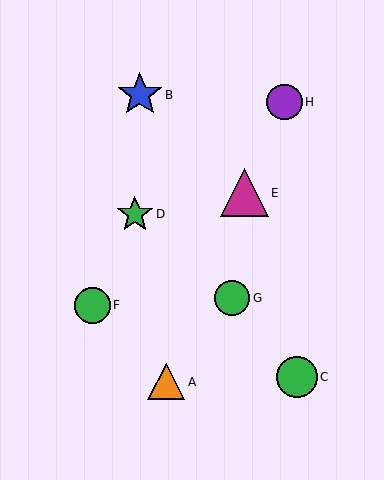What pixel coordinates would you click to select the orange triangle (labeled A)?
Click at (166, 382) to select the orange triangle A.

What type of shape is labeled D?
Shape D is a green star.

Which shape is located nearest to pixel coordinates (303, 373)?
The green circle (labeled C) at (297, 377) is nearest to that location.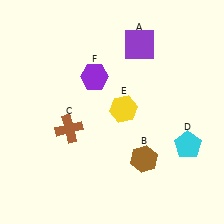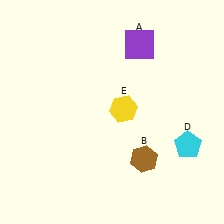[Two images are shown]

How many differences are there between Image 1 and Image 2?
There are 2 differences between the two images.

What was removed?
The purple hexagon (F), the brown cross (C) were removed in Image 2.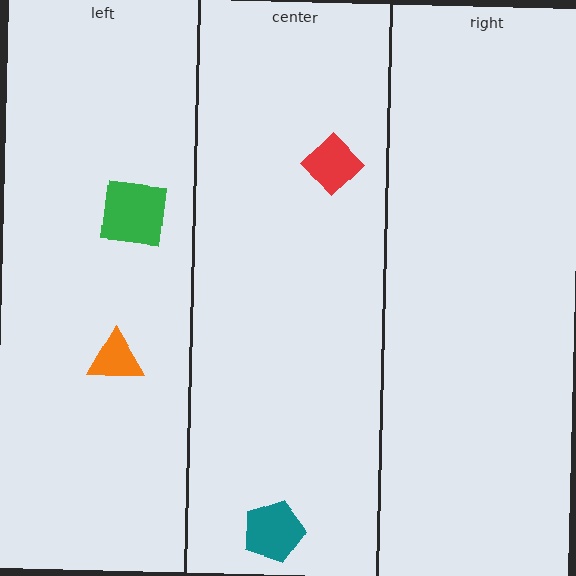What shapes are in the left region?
The orange triangle, the green square.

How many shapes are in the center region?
2.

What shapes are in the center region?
The teal pentagon, the red diamond.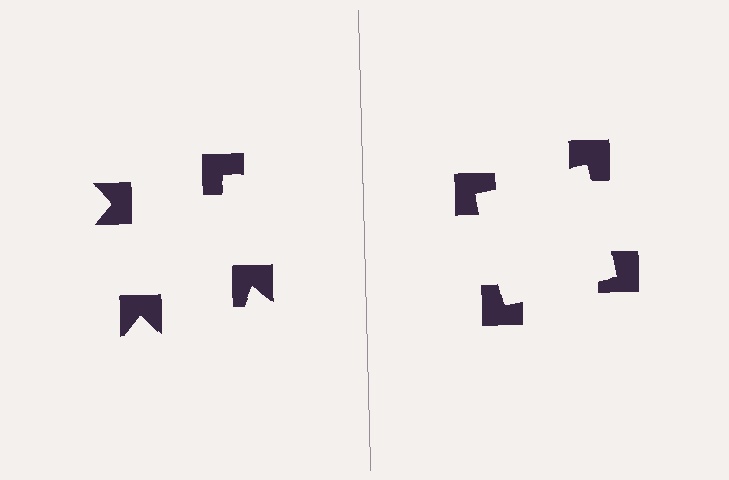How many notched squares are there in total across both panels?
8 — 4 on each side.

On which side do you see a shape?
An illusory square appears on the right side. On the left side the wedge cuts are rotated, so no coherent shape forms.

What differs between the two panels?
The notched squares are positioned identically on both sides; only the wedge orientations differ. On the right they align to a square; on the left they are misaligned.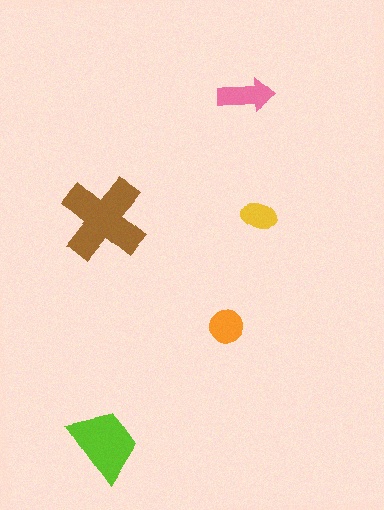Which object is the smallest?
The yellow ellipse.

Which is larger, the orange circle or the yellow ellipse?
The orange circle.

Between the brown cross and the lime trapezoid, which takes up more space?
The brown cross.